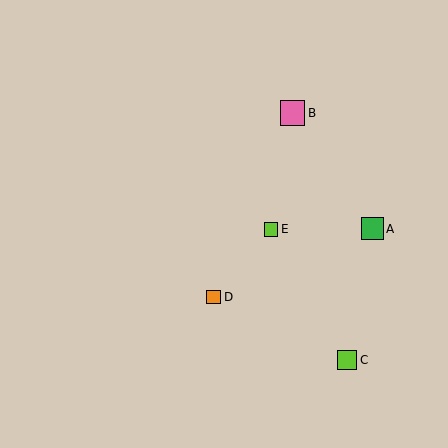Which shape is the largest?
The pink square (labeled B) is the largest.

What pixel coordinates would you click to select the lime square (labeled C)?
Click at (347, 360) to select the lime square C.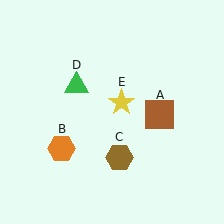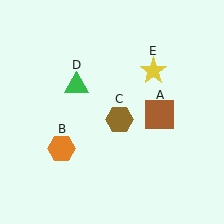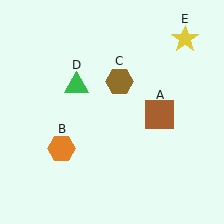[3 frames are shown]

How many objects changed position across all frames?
2 objects changed position: brown hexagon (object C), yellow star (object E).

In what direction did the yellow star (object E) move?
The yellow star (object E) moved up and to the right.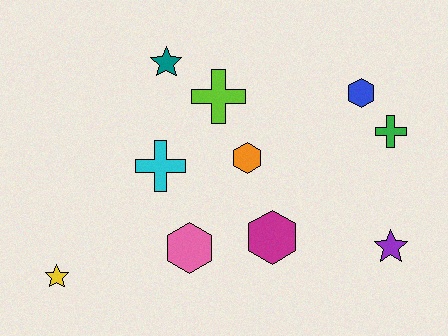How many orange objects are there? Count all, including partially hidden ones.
There is 1 orange object.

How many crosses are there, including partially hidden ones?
There are 3 crosses.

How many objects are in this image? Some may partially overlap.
There are 10 objects.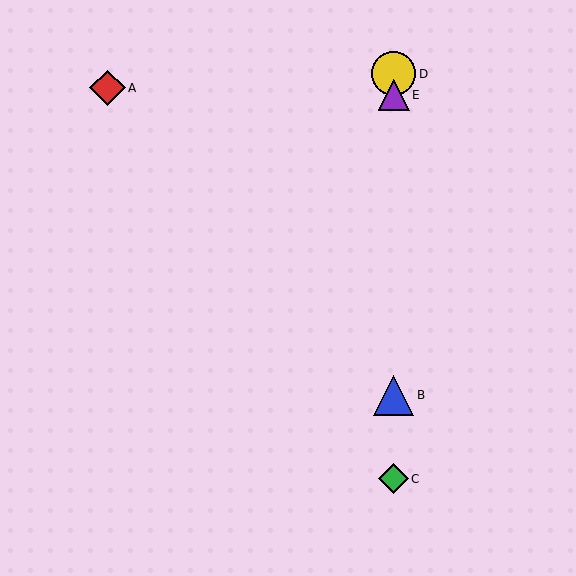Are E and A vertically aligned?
No, E is at x≈394 and A is at x≈107.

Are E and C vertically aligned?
Yes, both are at x≈394.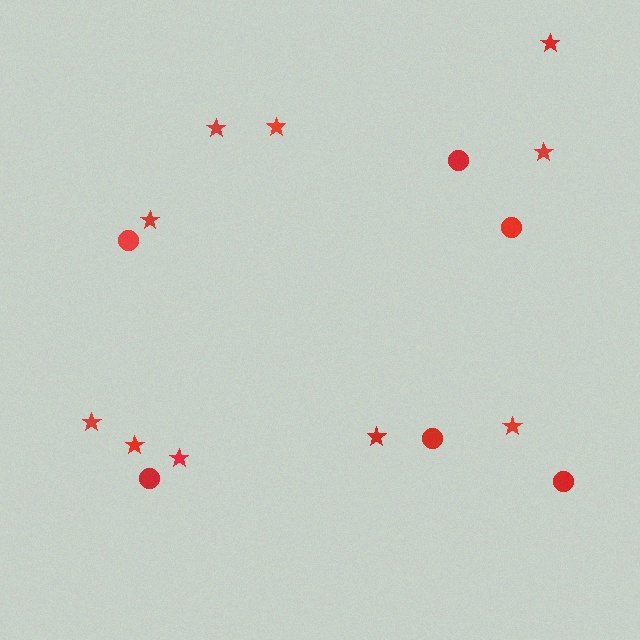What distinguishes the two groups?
There are 2 groups: one group of circles (6) and one group of stars (10).